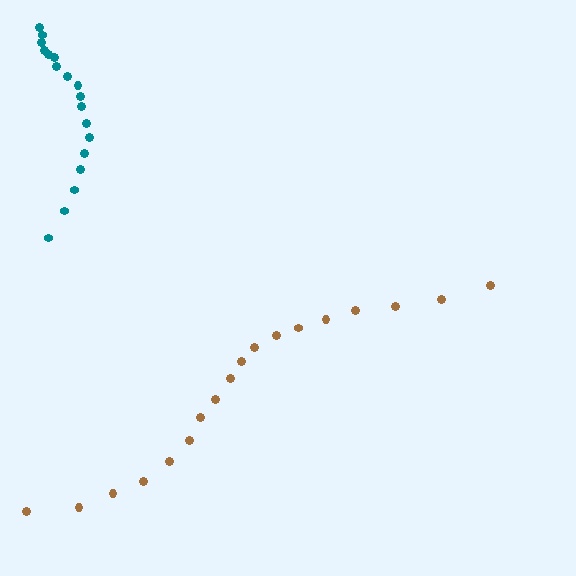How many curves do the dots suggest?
There are 2 distinct paths.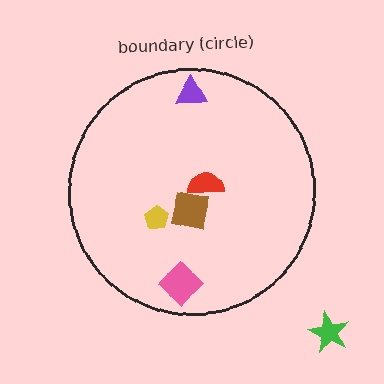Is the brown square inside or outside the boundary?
Inside.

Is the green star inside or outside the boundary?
Outside.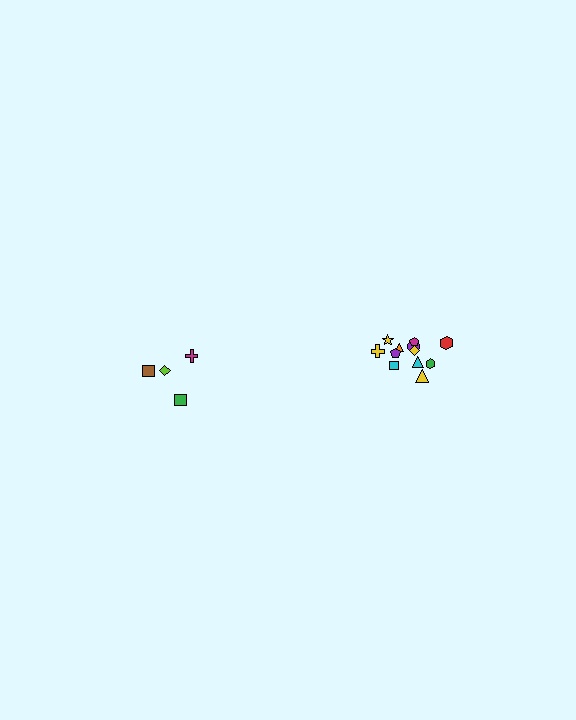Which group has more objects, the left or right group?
The right group.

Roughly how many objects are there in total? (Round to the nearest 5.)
Roughly 15 objects in total.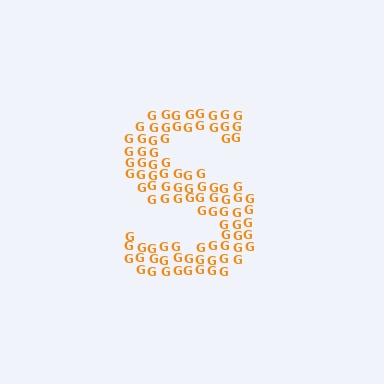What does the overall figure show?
The overall figure shows the letter S.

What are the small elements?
The small elements are letter G's.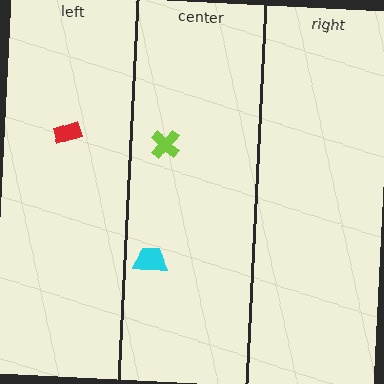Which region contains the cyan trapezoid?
The center region.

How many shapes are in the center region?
2.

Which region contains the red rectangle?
The left region.